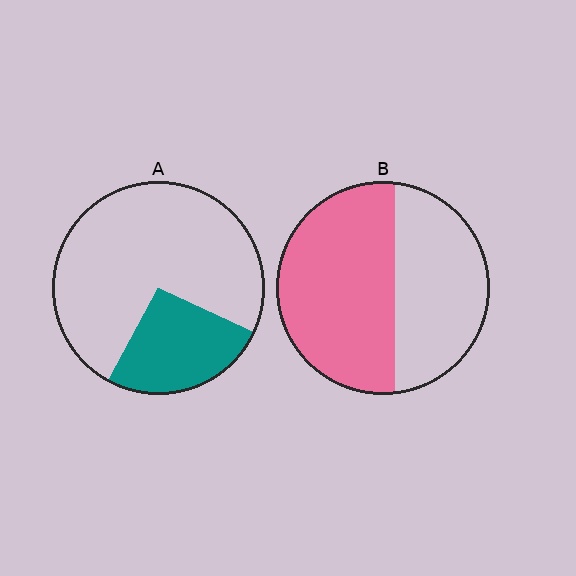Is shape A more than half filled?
No.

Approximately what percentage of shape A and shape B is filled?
A is approximately 25% and B is approximately 55%.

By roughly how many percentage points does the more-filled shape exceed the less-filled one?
By roughly 30 percentage points (B over A).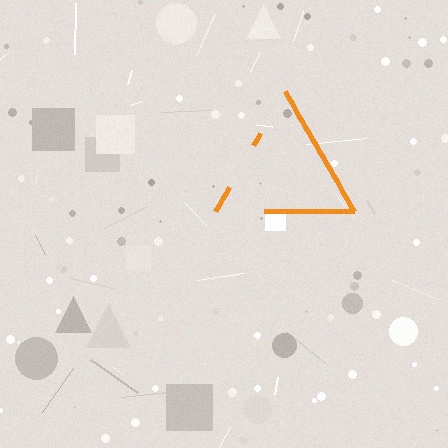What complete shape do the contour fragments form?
The contour fragments form a triangle.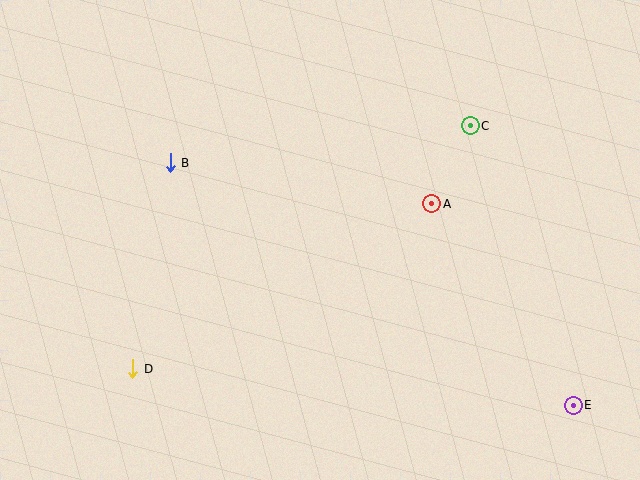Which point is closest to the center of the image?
Point A at (432, 204) is closest to the center.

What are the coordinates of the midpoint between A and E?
The midpoint between A and E is at (503, 304).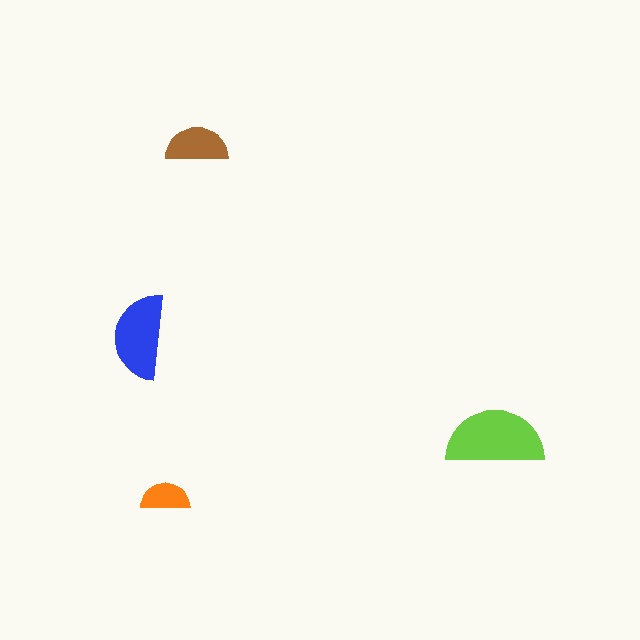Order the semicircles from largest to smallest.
the lime one, the blue one, the brown one, the orange one.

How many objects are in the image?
There are 4 objects in the image.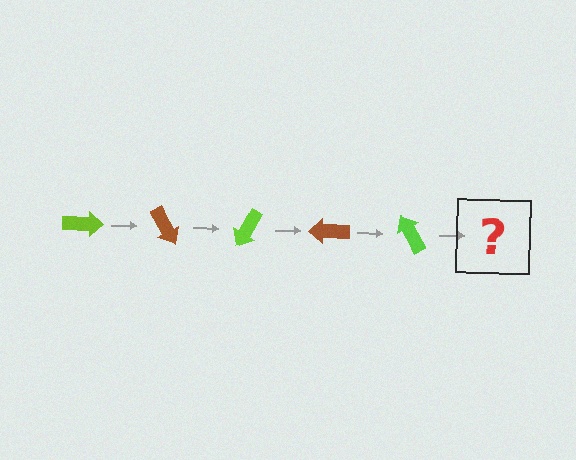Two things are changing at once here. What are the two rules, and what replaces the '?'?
The two rules are that it rotates 60 degrees each step and the color cycles through lime and brown. The '?' should be a brown arrow, rotated 300 degrees from the start.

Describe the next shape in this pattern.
It should be a brown arrow, rotated 300 degrees from the start.